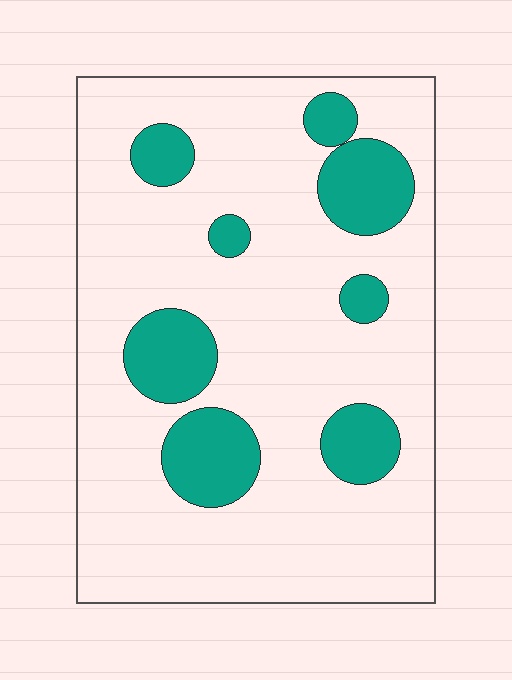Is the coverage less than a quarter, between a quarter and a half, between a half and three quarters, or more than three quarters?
Less than a quarter.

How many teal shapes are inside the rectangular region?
8.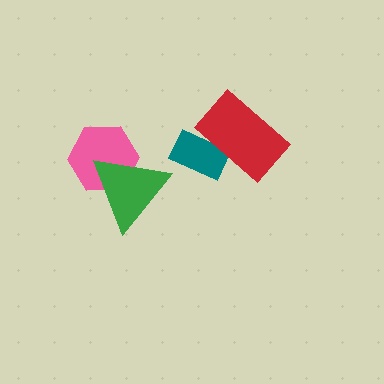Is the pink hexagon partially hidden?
Yes, it is partially covered by another shape.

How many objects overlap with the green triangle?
1 object overlaps with the green triangle.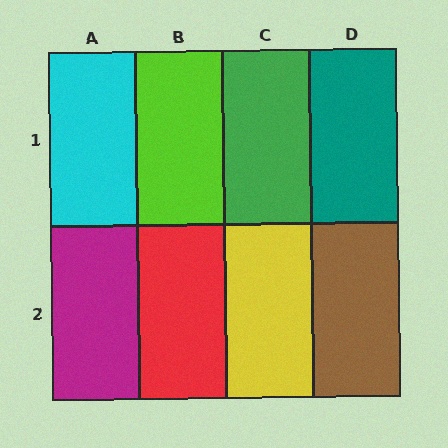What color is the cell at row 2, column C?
Yellow.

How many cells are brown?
1 cell is brown.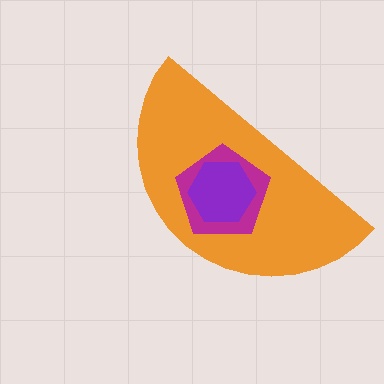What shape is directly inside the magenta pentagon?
The purple hexagon.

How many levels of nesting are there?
3.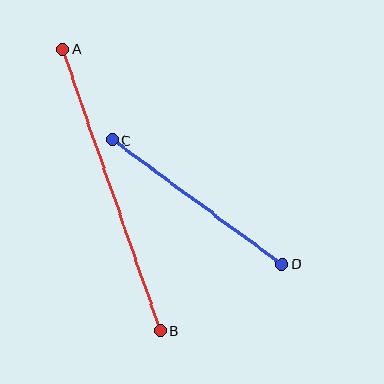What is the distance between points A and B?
The distance is approximately 297 pixels.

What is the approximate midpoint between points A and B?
The midpoint is at approximately (111, 190) pixels.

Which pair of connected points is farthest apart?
Points A and B are farthest apart.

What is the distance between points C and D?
The distance is approximately 211 pixels.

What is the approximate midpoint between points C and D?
The midpoint is at approximately (197, 202) pixels.